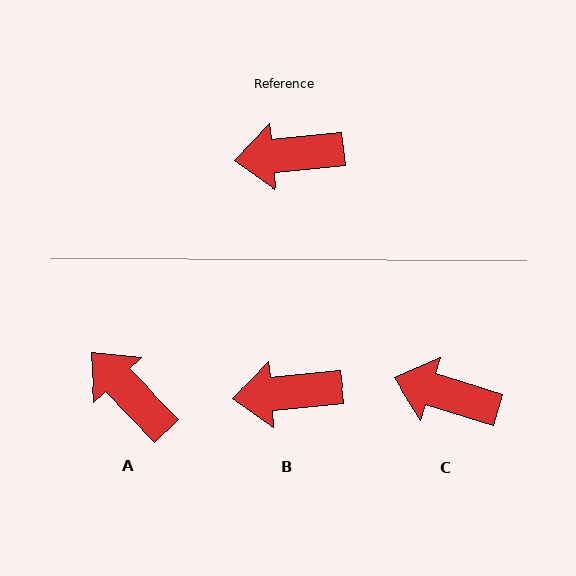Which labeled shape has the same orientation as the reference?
B.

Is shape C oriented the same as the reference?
No, it is off by about 23 degrees.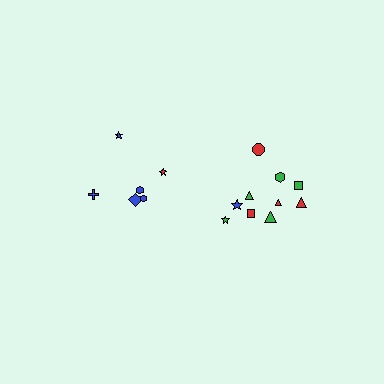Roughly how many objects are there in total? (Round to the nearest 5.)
Roughly 15 objects in total.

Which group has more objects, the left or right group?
The right group.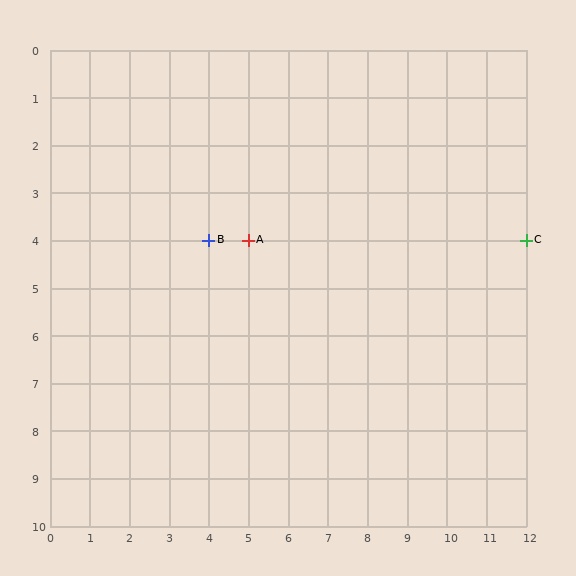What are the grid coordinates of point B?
Point B is at grid coordinates (4, 4).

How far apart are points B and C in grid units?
Points B and C are 8 columns apart.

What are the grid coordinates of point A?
Point A is at grid coordinates (5, 4).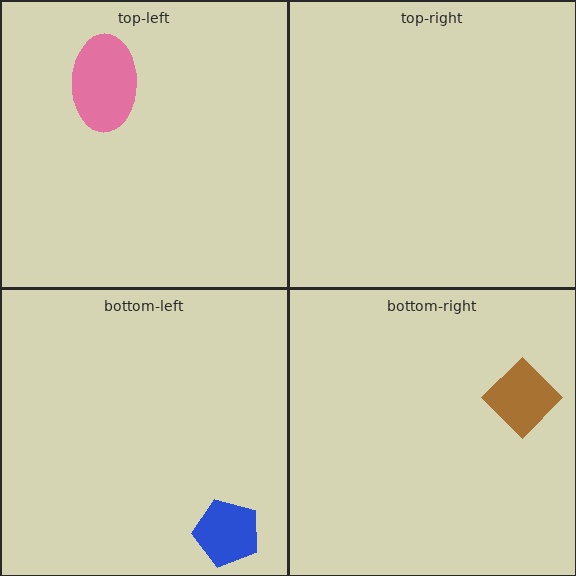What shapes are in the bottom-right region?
The brown diamond.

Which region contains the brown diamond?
The bottom-right region.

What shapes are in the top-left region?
The pink ellipse.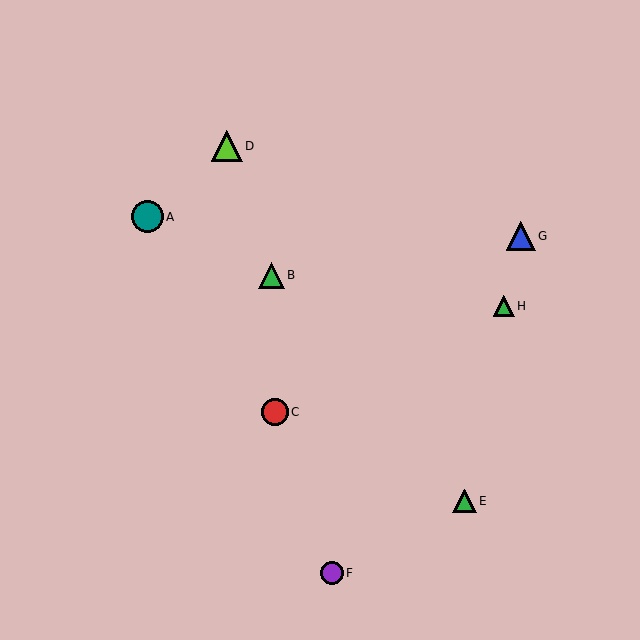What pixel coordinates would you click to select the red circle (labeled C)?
Click at (275, 412) to select the red circle C.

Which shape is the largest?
The teal circle (labeled A) is the largest.